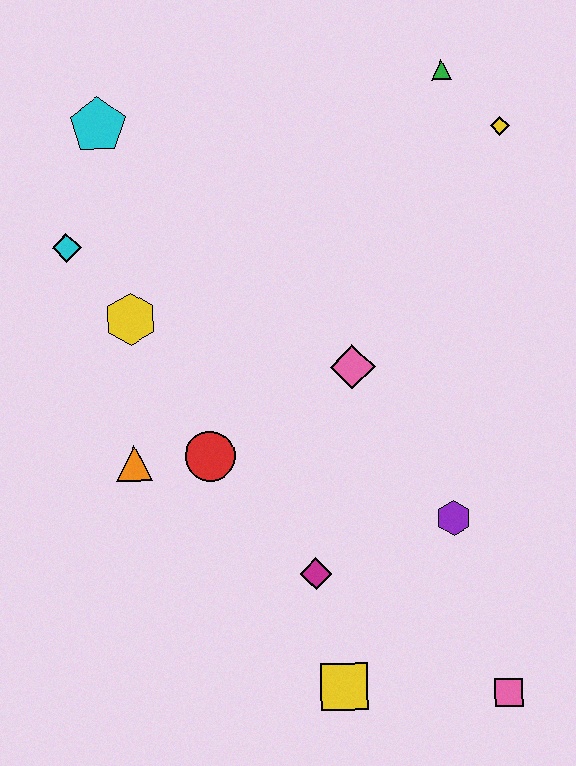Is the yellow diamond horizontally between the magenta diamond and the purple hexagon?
No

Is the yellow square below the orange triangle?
Yes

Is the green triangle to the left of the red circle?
No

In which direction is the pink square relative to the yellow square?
The pink square is to the right of the yellow square.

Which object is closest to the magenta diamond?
The yellow square is closest to the magenta diamond.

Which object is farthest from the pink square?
The cyan pentagon is farthest from the pink square.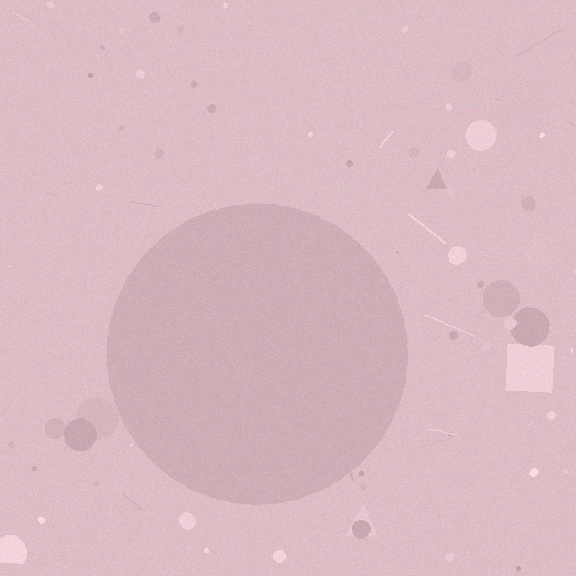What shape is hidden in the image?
A circle is hidden in the image.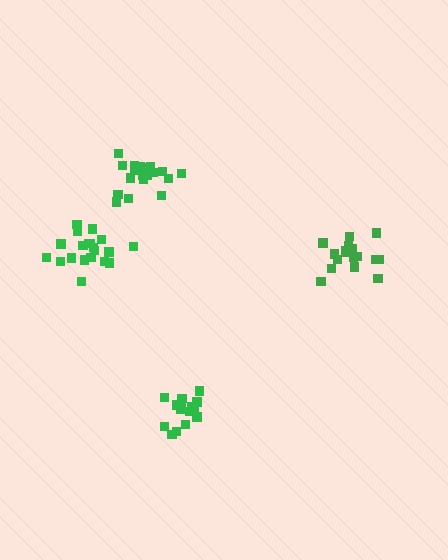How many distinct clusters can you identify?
There are 4 distinct clusters.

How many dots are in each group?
Group 1: 15 dots, Group 2: 20 dots, Group 3: 19 dots, Group 4: 20 dots (74 total).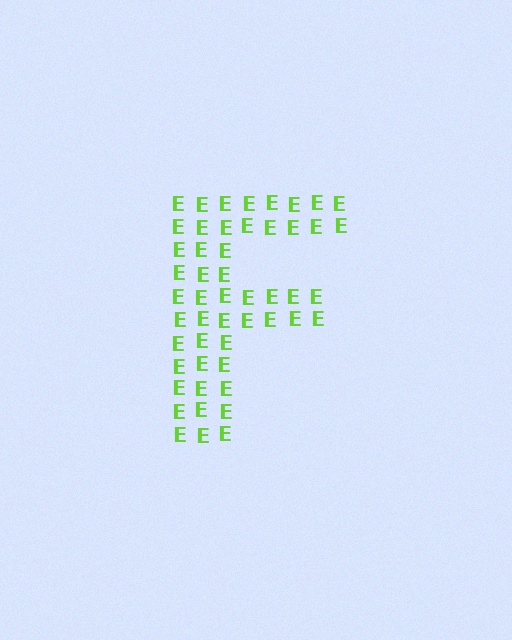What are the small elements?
The small elements are letter E's.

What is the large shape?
The large shape is the letter F.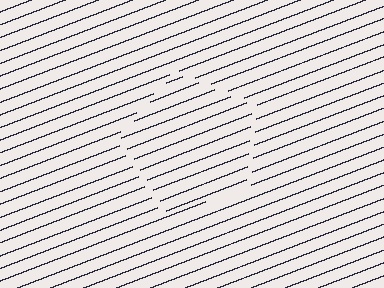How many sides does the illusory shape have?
5 sides — the line-ends trace a pentagon.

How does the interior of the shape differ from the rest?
The interior of the shape contains the same grating, shifted by half a period — the contour is defined by the phase discontinuity where line-ends from the inner and outer gratings abut.